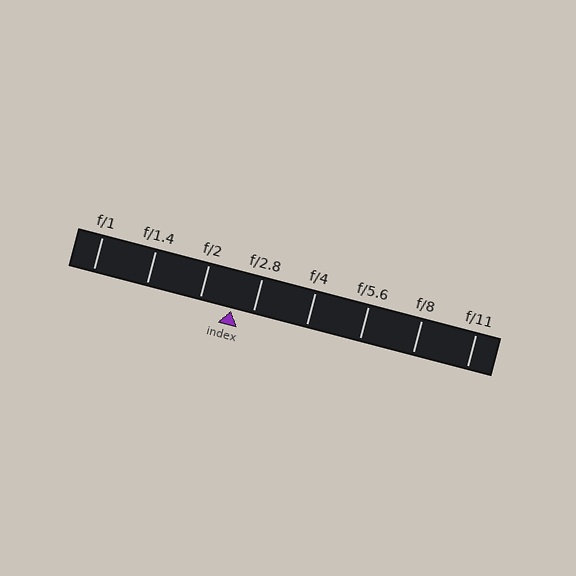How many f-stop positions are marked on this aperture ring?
There are 8 f-stop positions marked.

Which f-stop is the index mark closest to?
The index mark is closest to f/2.8.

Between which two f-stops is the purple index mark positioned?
The index mark is between f/2 and f/2.8.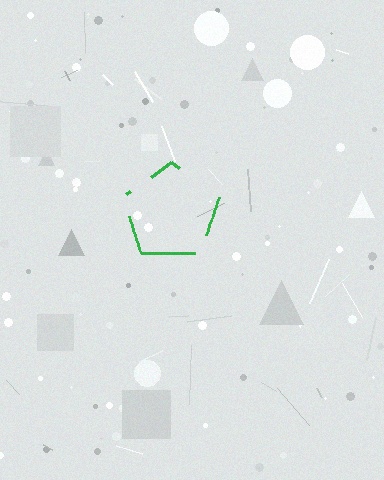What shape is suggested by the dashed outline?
The dashed outline suggests a pentagon.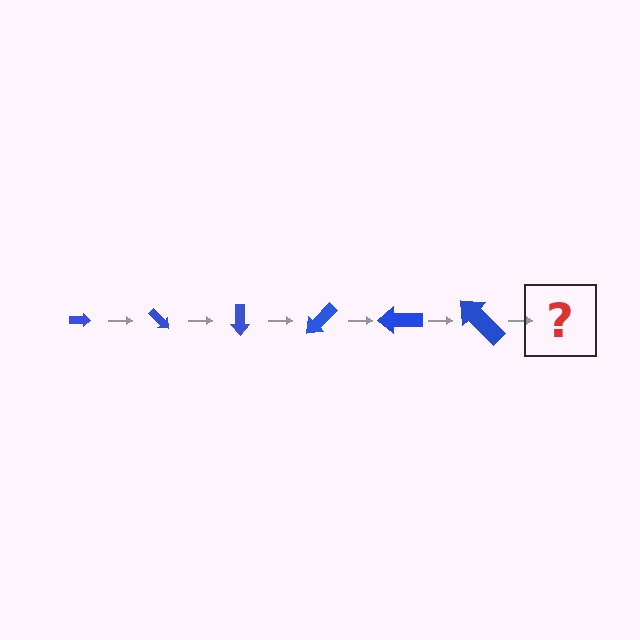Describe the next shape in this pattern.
It should be an arrow, larger than the previous one and rotated 270 degrees from the start.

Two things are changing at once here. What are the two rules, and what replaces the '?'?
The two rules are that the arrow grows larger each step and it rotates 45 degrees each step. The '?' should be an arrow, larger than the previous one and rotated 270 degrees from the start.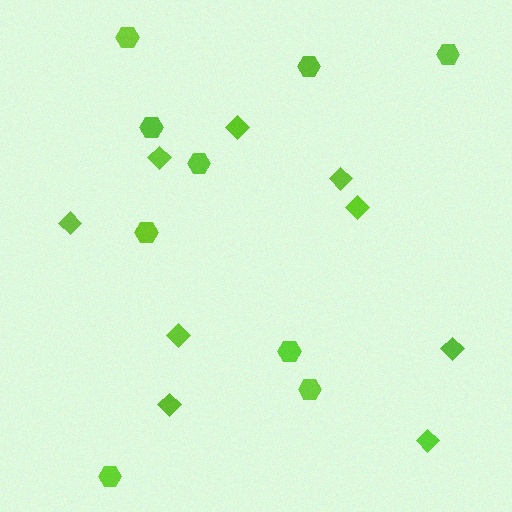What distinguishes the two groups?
There are 2 groups: one group of diamonds (9) and one group of hexagons (9).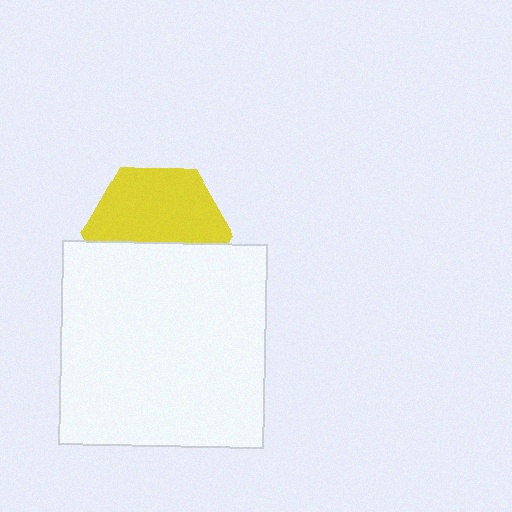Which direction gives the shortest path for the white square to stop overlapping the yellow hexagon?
Moving down gives the shortest separation.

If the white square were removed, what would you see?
You would see the complete yellow hexagon.